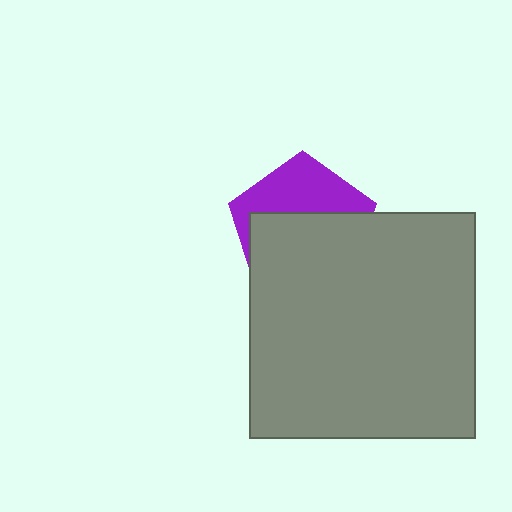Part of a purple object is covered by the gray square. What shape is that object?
It is a pentagon.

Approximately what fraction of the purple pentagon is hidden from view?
Roughly 61% of the purple pentagon is hidden behind the gray square.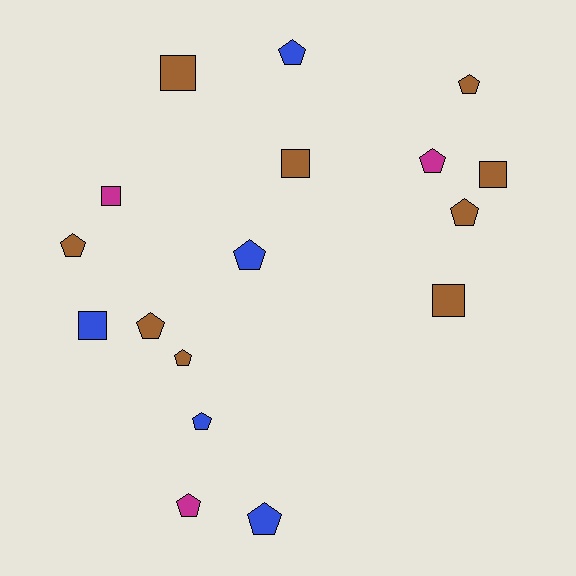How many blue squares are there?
There is 1 blue square.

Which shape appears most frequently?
Pentagon, with 11 objects.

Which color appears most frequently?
Brown, with 9 objects.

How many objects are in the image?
There are 17 objects.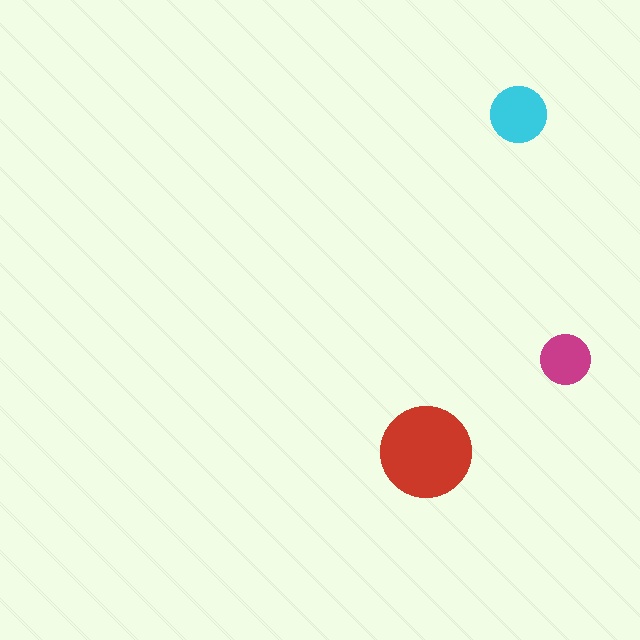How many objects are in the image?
There are 3 objects in the image.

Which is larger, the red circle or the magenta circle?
The red one.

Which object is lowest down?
The red circle is bottommost.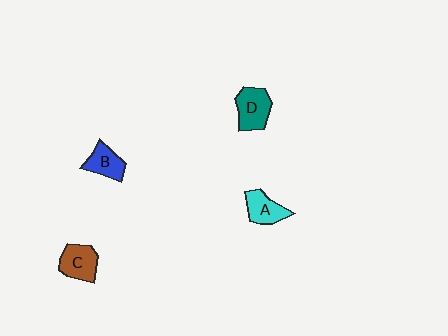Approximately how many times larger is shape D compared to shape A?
Approximately 1.2 times.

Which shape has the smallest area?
Shape B (blue).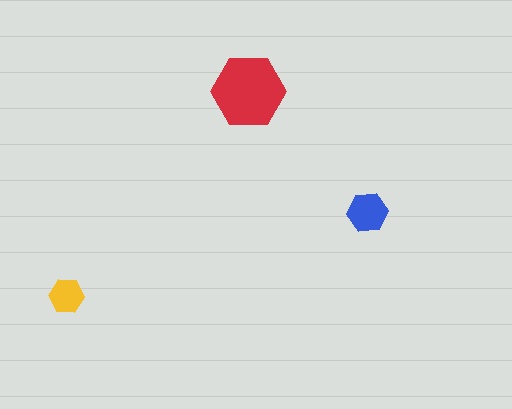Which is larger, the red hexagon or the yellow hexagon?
The red one.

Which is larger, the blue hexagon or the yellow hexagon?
The blue one.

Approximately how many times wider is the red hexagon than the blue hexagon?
About 2 times wider.